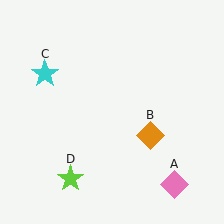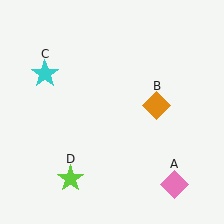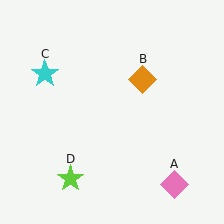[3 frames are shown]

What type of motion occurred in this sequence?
The orange diamond (object B) rotated counterclockwise around the center of the scene.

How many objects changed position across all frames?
1 object changed position: orange diamond (object B).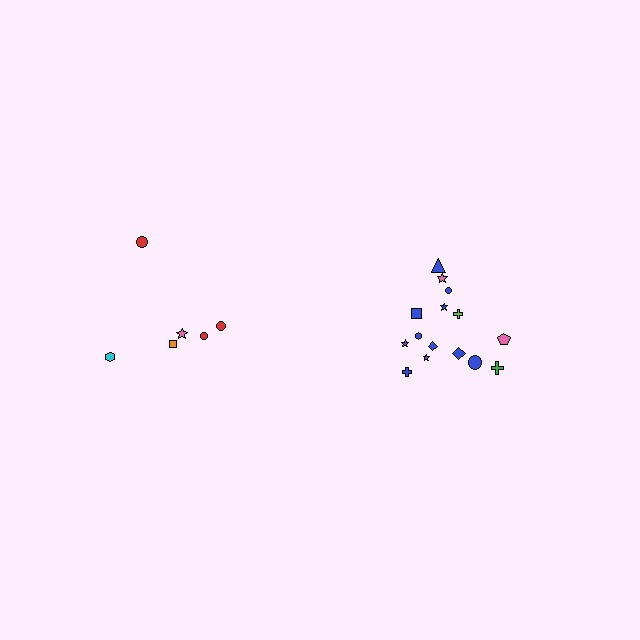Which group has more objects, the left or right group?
The right group.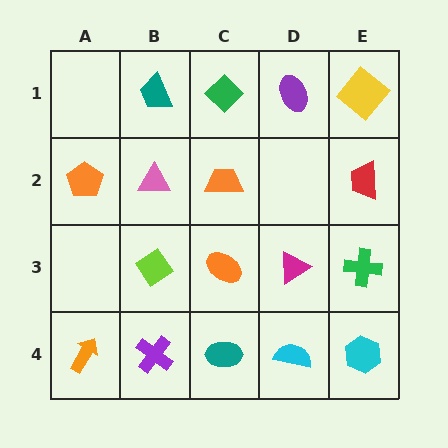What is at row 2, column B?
A pink triangle.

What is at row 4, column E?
A cyan hexagon.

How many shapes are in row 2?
4 shapes.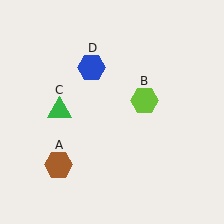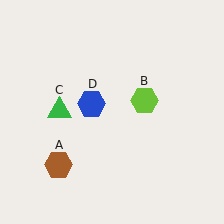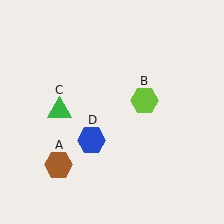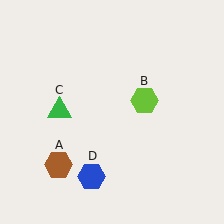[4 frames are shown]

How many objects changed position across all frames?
1 object changed position: blue hexagon (object D).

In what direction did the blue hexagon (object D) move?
The blue hexagon (object D) moved down.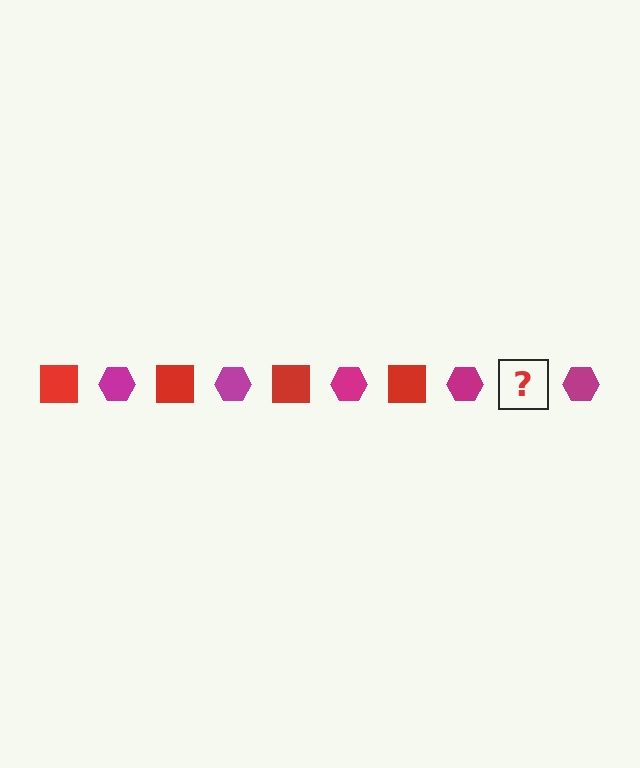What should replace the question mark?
The question mark should be replaced with a red square.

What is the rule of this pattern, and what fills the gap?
The rule is that the pattern alternates between red square and magenta hexagon. The gap should be filled with a red square.